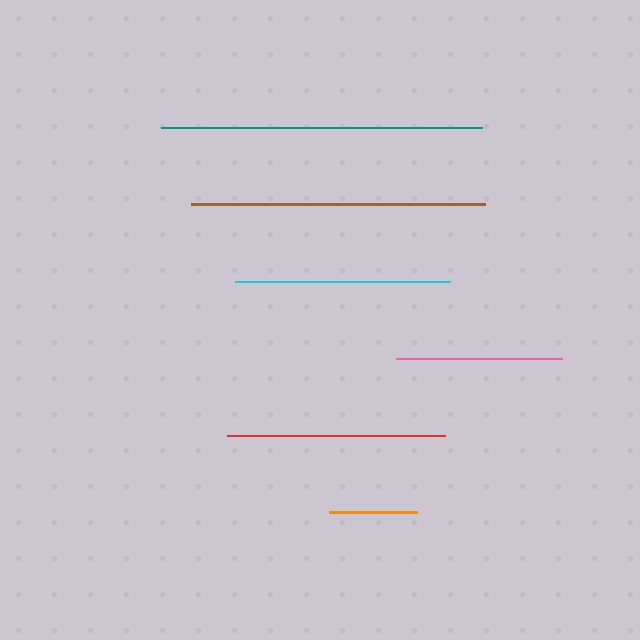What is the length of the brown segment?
The brown segment is approximately 295 pixels long.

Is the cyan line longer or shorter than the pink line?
The cyan line is longer than the pink line.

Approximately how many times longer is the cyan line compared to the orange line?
The cyan line is approximately 2.4 times the length of the orange line.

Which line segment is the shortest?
The orange line is the shortest at approximately 89 pixels.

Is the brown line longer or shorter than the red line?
The brown line is longer than the red line.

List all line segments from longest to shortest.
From longest to shortest: teal, brown, red, cyan, pink, orange.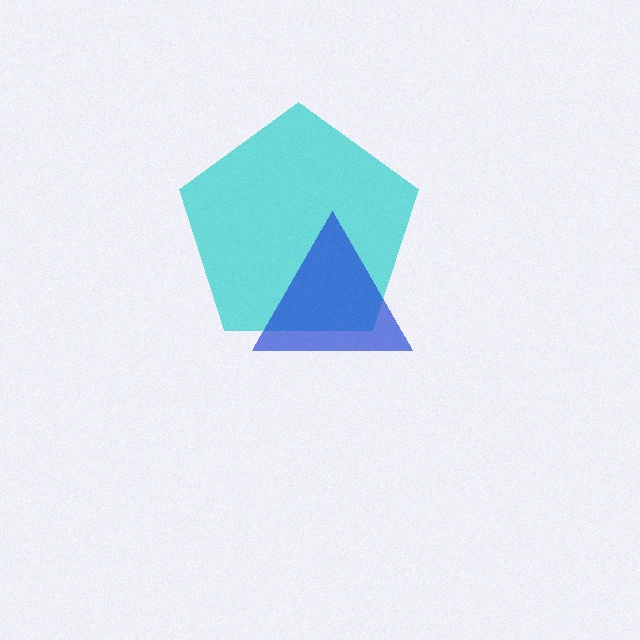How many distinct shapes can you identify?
There are 2 distinct shapes: a cyan pentagon, a blue triangle.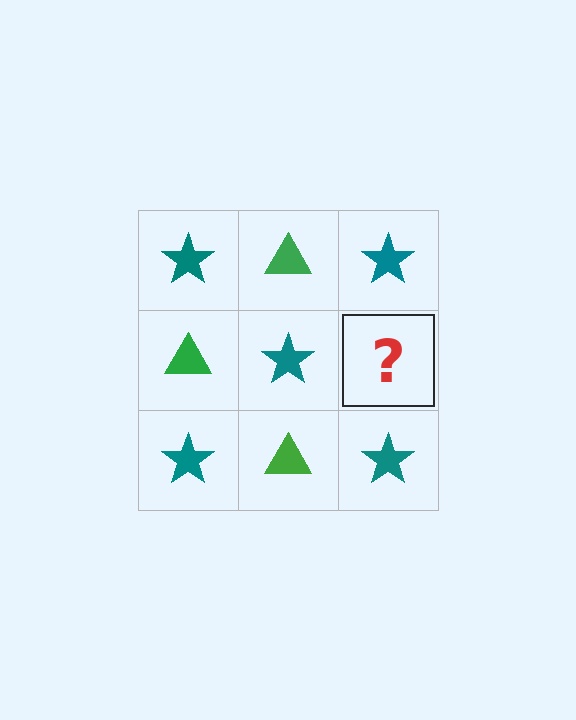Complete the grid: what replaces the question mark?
The question mark should be replaced with a green triangle.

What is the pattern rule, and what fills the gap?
The rule is that it alternates teal star and green triangle in a checkerboard pattern. The gap should be filled with a green triangle.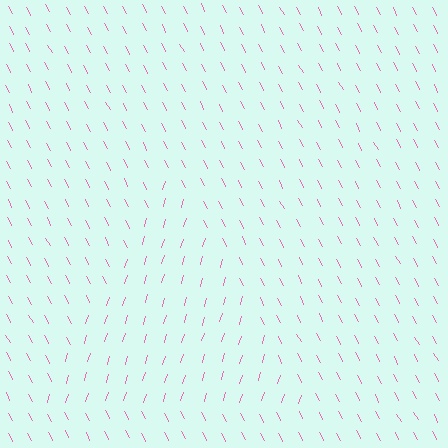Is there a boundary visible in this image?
Yes, there is a texture boundary formed by a change in line orientation.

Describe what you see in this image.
The image is filled with small pink line segments. A triangle region in the image has lines oriented differently from the surrounding lines, creating a visible texture boundary.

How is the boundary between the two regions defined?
The boundary is defined purely by a change in line orientation (approximately 45 degrees difference). All lines are the same color and thickness.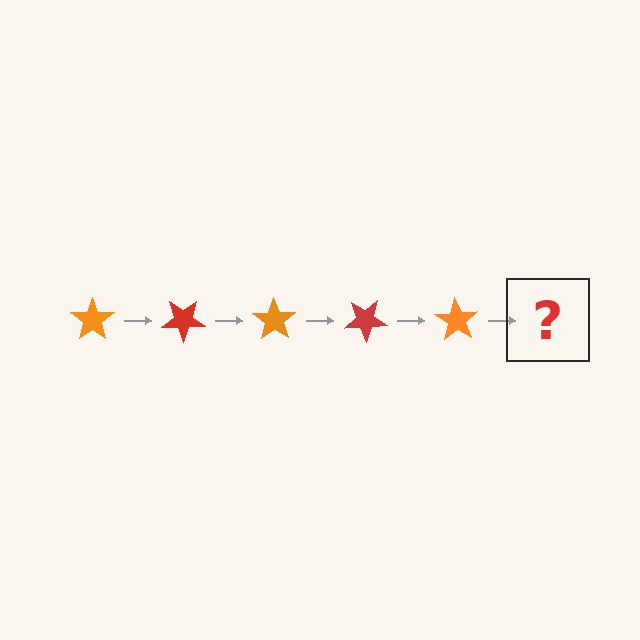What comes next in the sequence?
The next element should be a red star, rotated 175 degrees from the start.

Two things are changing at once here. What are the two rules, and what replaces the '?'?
The two rules are that it rotates 35 degrees each step and the color cycles through orange and red. The '?' should be a red star, rotated 175 degrees from the start.